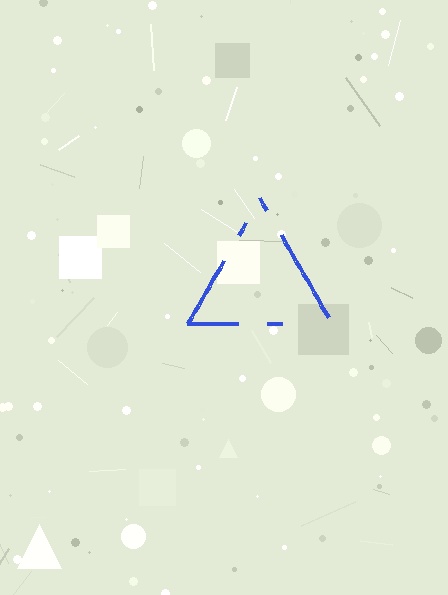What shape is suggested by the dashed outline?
The dashed outline suggests a triangle.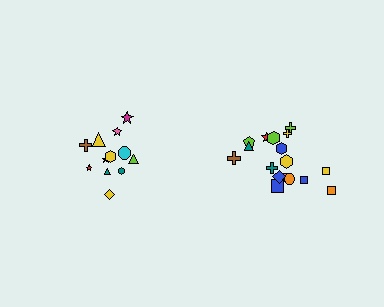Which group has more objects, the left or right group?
The right group.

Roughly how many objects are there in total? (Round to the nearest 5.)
Roughly 30 objects in total.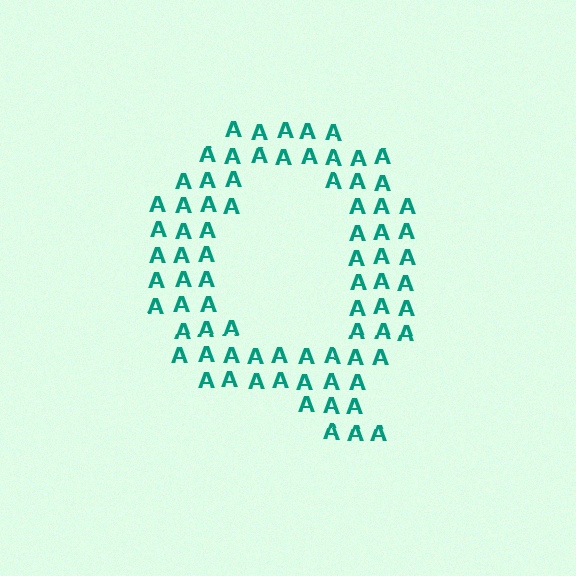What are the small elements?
The small elements are letter A's.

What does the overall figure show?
The overall figure shows the letter Q.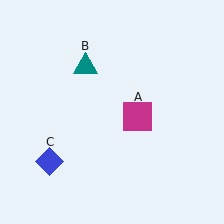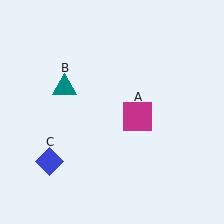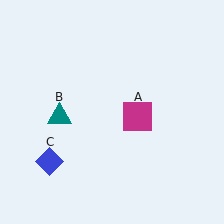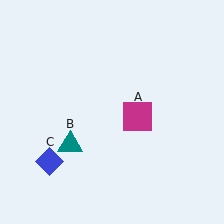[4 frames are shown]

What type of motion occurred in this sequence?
The teal triangle (object B) rotated counterclockwise around the center of the scene.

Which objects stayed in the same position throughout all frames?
Magenta square (object A) and blue diamond (object C) remained stationary.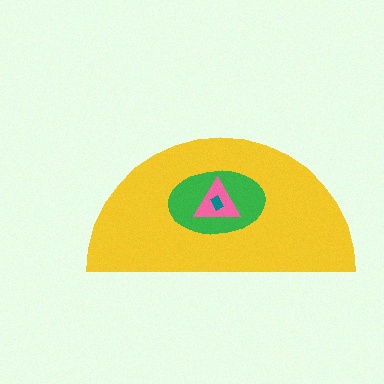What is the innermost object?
The teal rectangle.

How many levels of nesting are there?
4.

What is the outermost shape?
The yellow semicircle.